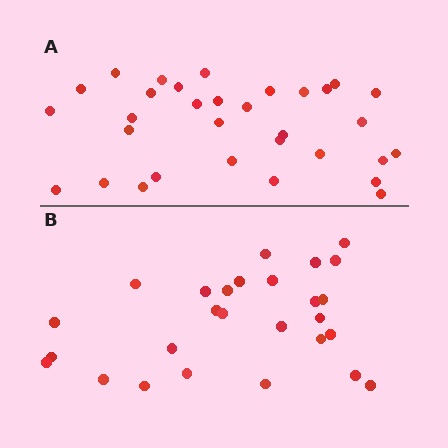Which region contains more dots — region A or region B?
Region A (the top region) has more dots.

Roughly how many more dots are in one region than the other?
Region A has about 5 more dots than region B.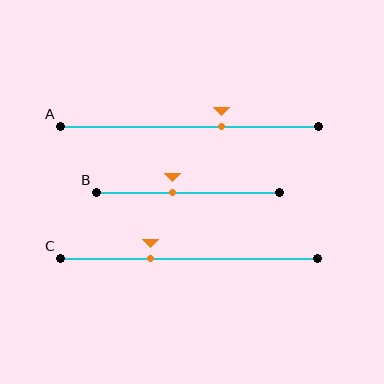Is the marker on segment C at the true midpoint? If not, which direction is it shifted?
No, the marker on segment C is shifted to the left by about 15% of the segment length.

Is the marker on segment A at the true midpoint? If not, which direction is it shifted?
No, the marker on segment A is shifted to the right by about 13% of the segment length.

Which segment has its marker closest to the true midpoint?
Segment B has its marker closest to the true midpoint.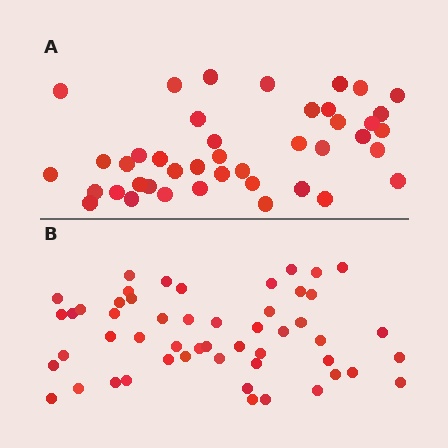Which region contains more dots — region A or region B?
Region B (the bottom region) has more dots.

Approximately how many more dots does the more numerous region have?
Region B has roughly 10 or so more dots than region A.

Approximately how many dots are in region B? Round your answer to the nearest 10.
About 50 dots. (The exact count is 52, which rounds to 50.)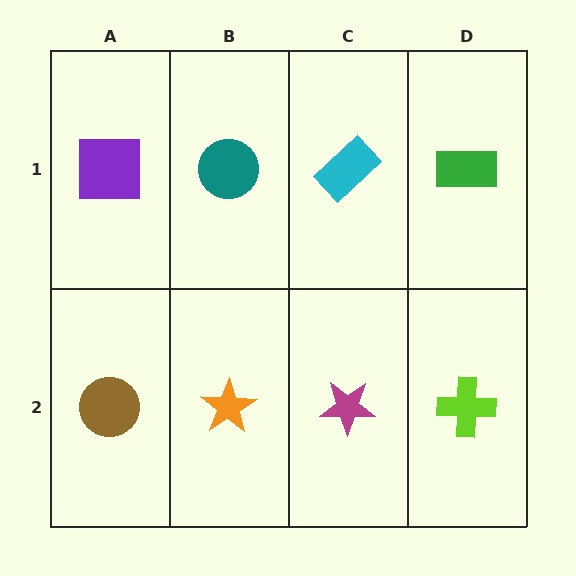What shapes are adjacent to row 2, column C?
A cyan rectangle (row 1, column C), an orange star (row 2, column B), a lime cross (row 2, column D).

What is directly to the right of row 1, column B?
A cyan rectangle.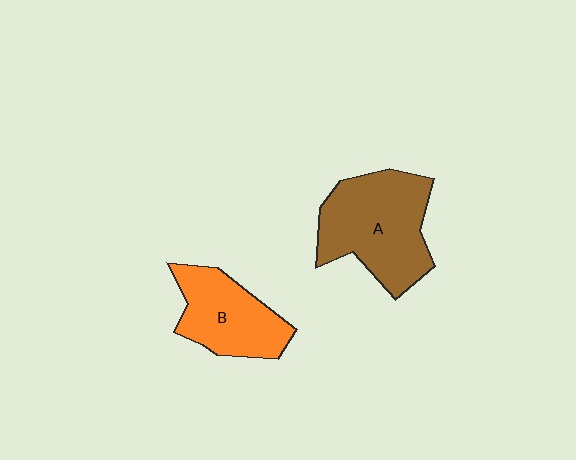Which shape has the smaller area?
Shape B (orange).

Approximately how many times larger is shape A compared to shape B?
Approximately 1.4 times.